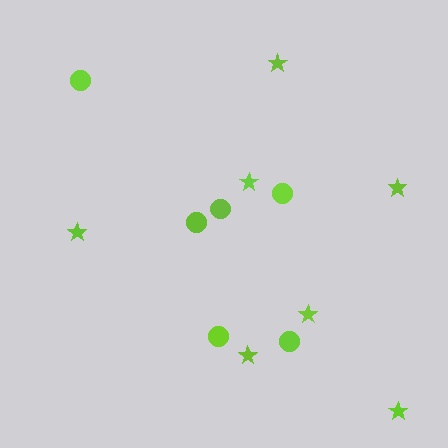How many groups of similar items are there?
There are 2 groups: one group of stars (7) and one group of circles (6).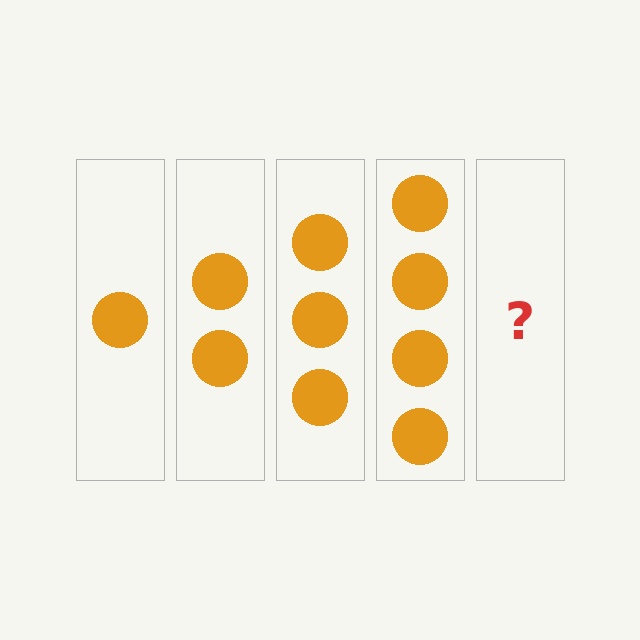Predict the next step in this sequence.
The next step is 5 circles.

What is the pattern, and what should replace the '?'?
The pattern is that each step adds one more circle. The '?' should be 5 circles.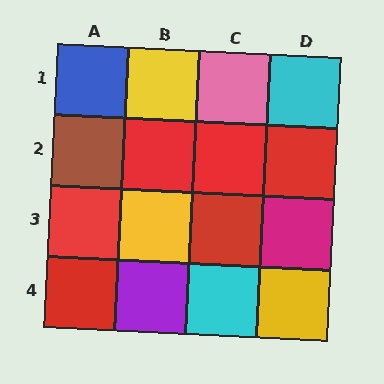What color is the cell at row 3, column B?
Yellow.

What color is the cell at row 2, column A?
Brown.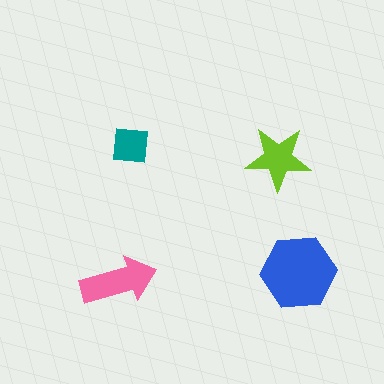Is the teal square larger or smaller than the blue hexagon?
Smaller.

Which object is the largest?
The blue hexagon.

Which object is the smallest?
The teal square.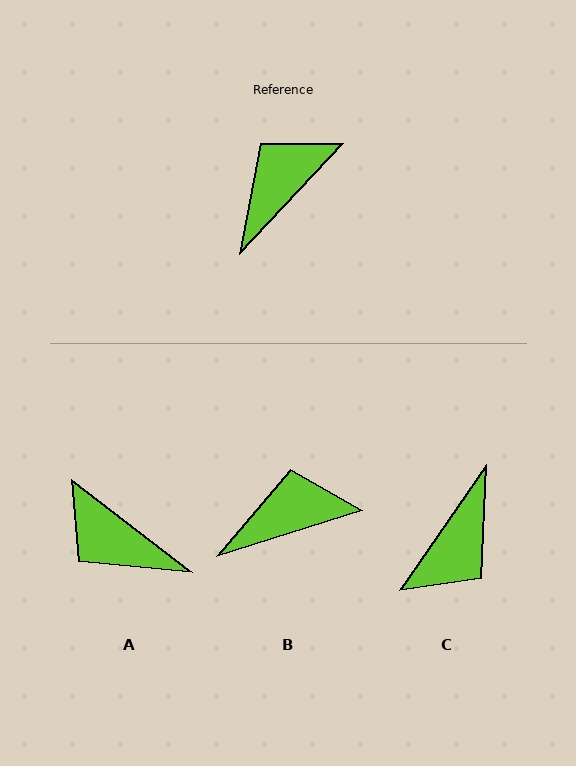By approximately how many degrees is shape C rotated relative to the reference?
Approximately 171 degrees clockwise.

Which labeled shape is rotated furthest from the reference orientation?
C, about 171 degrees away.